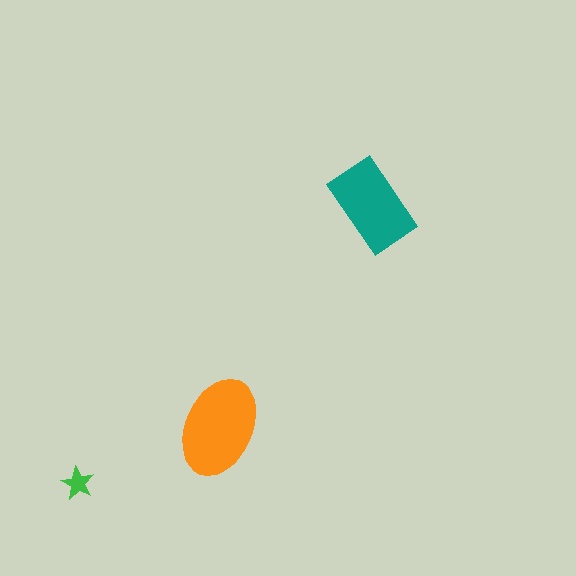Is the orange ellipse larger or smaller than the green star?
Larger.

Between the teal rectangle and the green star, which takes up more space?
The teal rectangle.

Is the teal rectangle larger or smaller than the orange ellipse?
Smaller.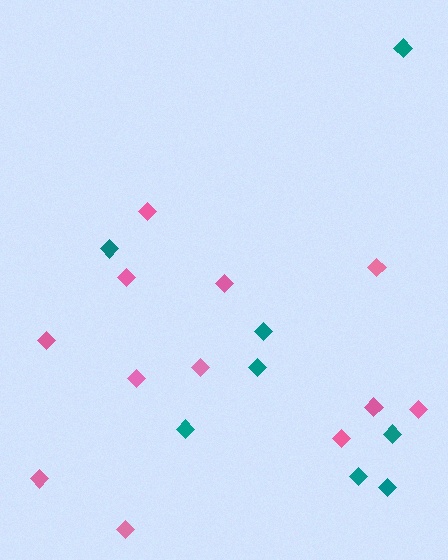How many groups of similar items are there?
There are 2 groups: one group of pink diamonds (12) and one group of teal diamonds (8).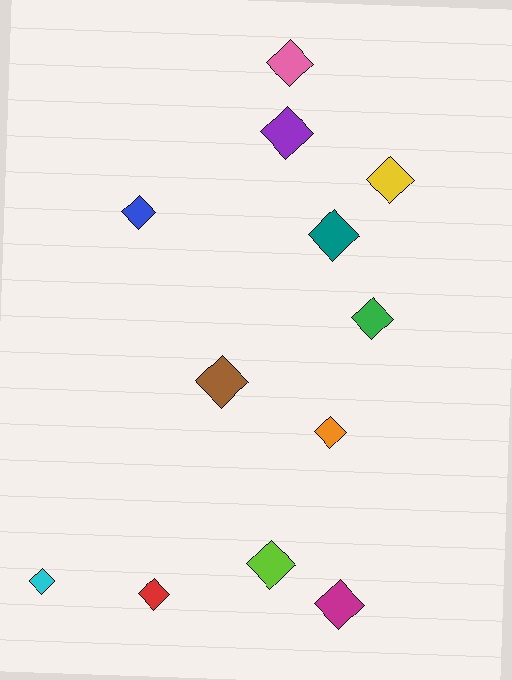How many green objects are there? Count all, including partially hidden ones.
There is 1 green object.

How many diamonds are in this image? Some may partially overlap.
There are 12 diamonds.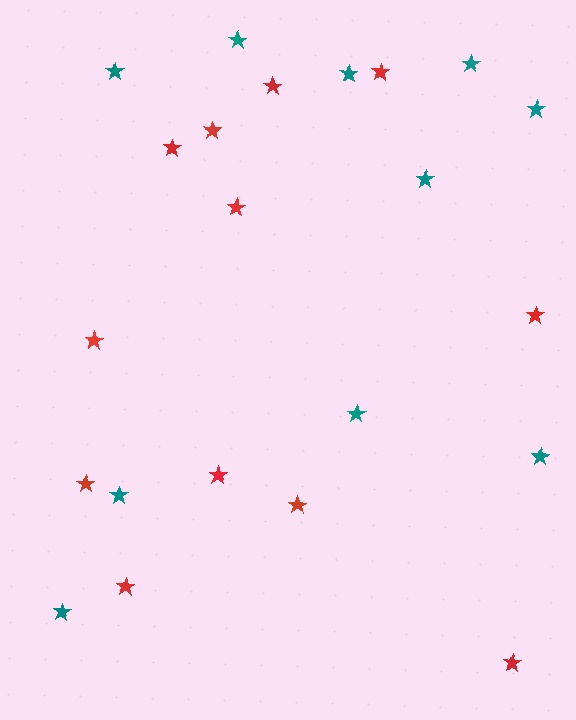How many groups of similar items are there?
There are 2 groups: one group of red stars (12) and one group of teal stars (10).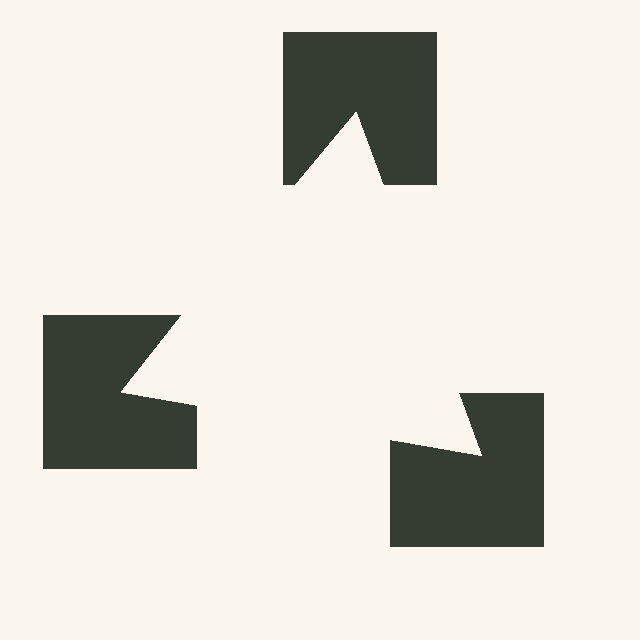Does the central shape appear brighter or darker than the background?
It typically appears slightly brighter than the background, even though no actual brightness change is drawn.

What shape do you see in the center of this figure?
An illusory triangle — its edges are inferred from the aligned wedge cuts in the notched squares, not physically drawn.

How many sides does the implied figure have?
3 sides.